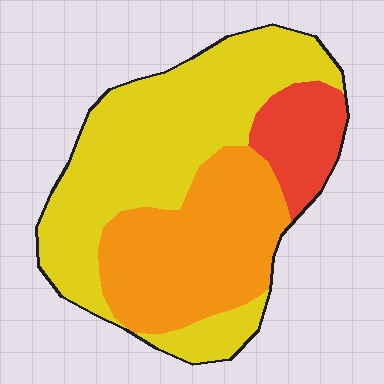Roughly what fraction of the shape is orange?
Orange takes up about one third (1/3) of the shape.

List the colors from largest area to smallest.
From largest to smallest: yellow, orange, red.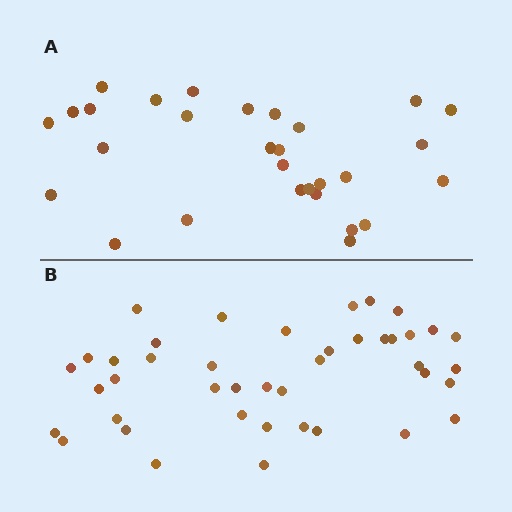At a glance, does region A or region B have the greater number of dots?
Region B (the bottom region) has more dots.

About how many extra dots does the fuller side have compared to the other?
Region B has approximately 15 more dots than region A.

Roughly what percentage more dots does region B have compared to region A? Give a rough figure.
About 45% more.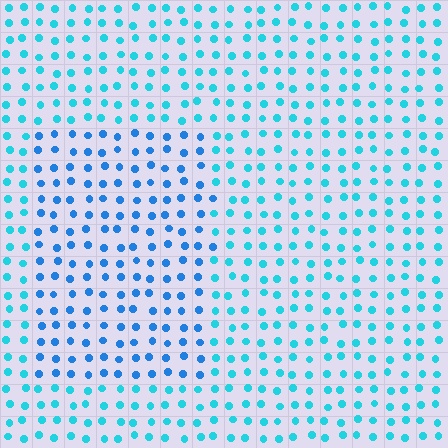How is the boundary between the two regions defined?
The boundary is defined purely by a slight shift in hue (about 26 degrees). Spacing, size, and orientation are identical on both sides.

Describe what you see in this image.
The image is filled with small cyan elements in a uniform arrangement. A rectangle-shaped region is visible where the elements are tinted to a slightly different hue, forming a subtle color boundary.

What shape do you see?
I see a rectangle.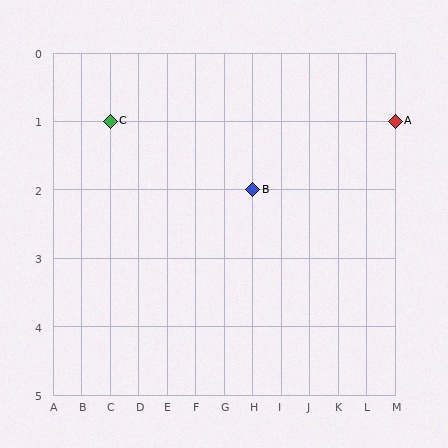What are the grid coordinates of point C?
Point C is at grid coordinates (C, 1).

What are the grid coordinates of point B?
Point B is at grid coordinates (H, 2).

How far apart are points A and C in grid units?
Points A and C are 10 columns apart.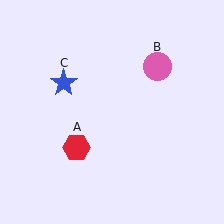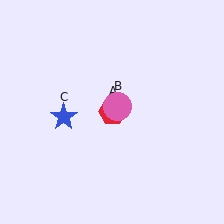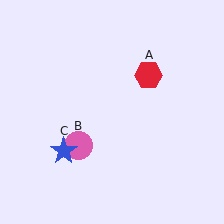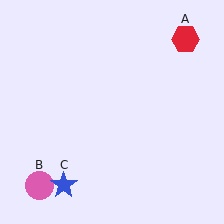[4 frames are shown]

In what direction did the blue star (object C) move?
The blue star (object C) moved down.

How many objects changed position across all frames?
3 objects changed position: red hexagon (object A), pink circle (object B), blue star (object C).